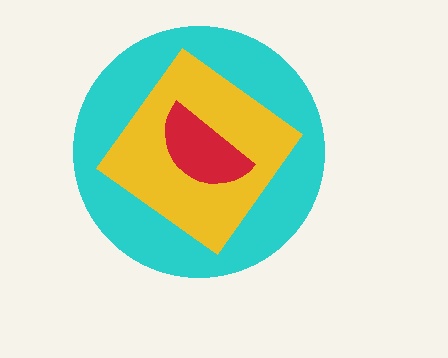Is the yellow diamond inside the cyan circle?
Yes.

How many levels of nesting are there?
3.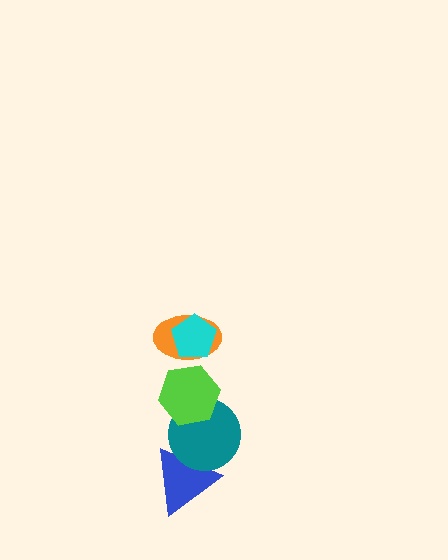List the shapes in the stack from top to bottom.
From top to bottom: the cyan pentagon, the orange ellipse, the lime hexagon, the teal circle, the blue triangle.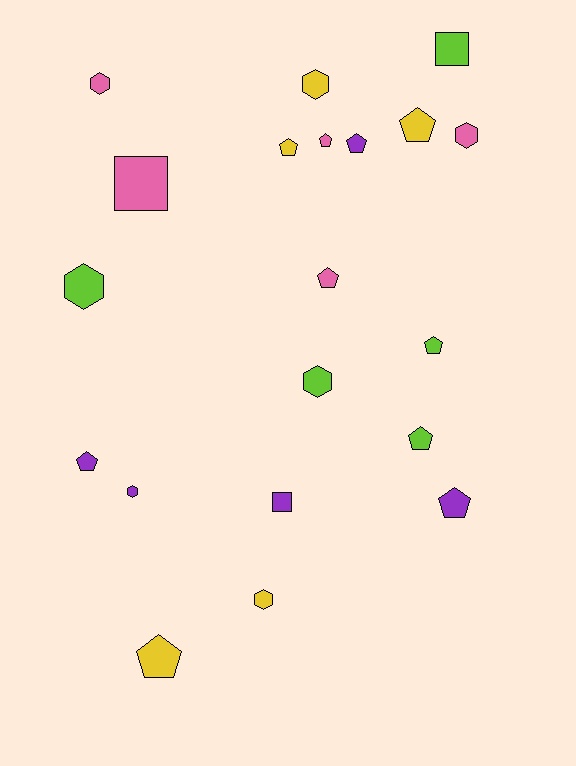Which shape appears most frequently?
Pentagon, with 10 objects.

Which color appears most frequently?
Purple, with 5 objects.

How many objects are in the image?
There are 20 objects.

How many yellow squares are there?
There are no yellow squares.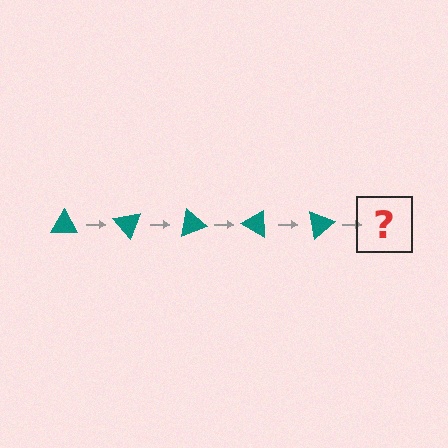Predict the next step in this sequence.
The next step is a teal triangle rotated 250 degrees.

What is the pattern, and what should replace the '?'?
The pattern is that the triangle rotates 50 degrees each step. The '?' should be a teal triangle rotated 250 degrees.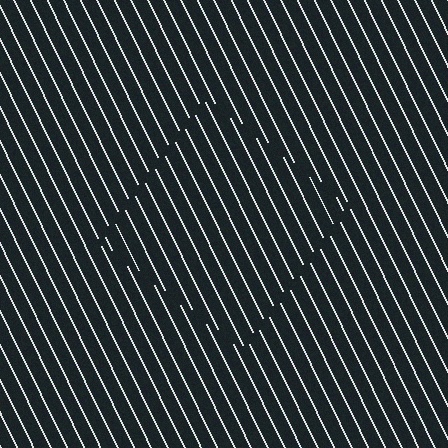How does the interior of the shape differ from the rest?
The interior of the shape contains the same grating, shifted by half a period — the contour is defined by the phase discontinuity where line-ends from the inner and outer gratings abut.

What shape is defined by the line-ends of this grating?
An illusory square. The interior of the shape contains the same grating, shifted by half a period — the contour is defined by the phase discontinuity where line-ends from the inner and outer gratings abut.